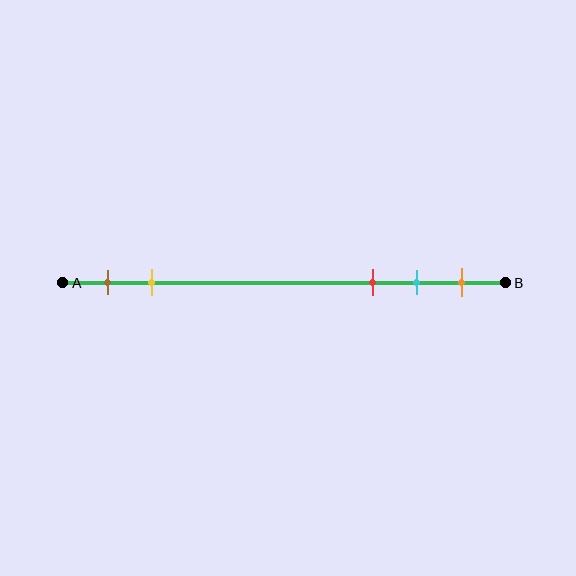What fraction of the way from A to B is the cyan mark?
The cyan mark is approximately 80% (0.8) of the way from A to B.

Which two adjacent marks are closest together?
The cyan and orange marks are the closest adjacent pair.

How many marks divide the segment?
There are 5 marks dividing the segment.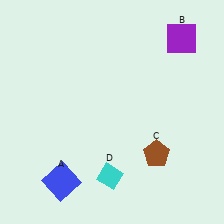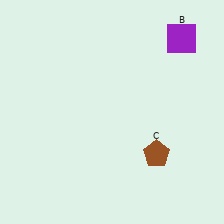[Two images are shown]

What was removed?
The blue square (A), the cyan diamond (D) were removed in Image 2.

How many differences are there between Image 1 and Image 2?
There are 2 differences between the two images.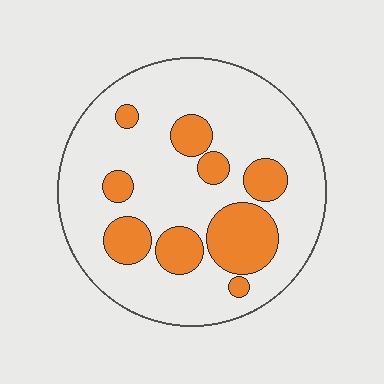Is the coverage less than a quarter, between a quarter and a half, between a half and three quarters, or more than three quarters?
Less than a quarter.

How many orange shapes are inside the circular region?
9.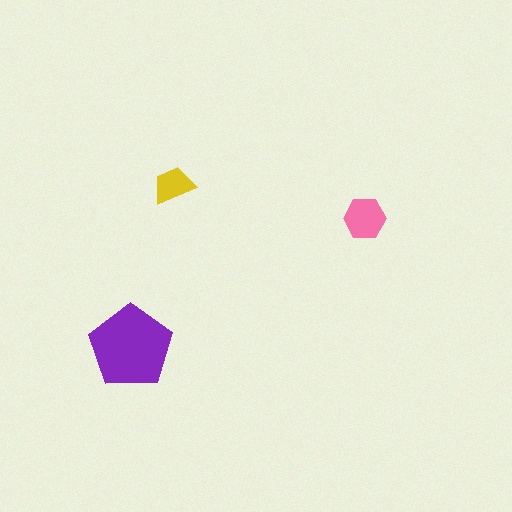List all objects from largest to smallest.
The purple pentagon, the pink hexagon, the yellow trapezoid.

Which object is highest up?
The yellow trapezoid is topmost.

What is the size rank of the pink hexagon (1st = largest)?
2nd.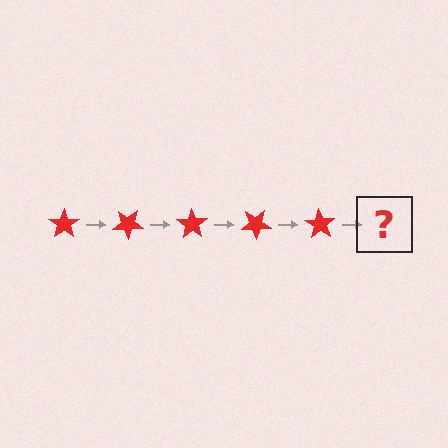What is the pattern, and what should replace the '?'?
The pattern is that the star rotates 35 degrees each step. The '?' should be a red star rotated 175 degrees.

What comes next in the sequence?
The next element should be a red star rotated 175 degrees.